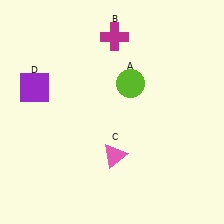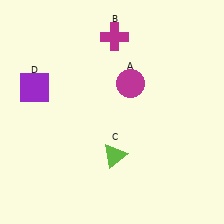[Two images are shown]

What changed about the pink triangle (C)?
In Image 1, C is pink. In Image 2, it changed to lime.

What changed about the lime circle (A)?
In Image 1, A is lime. In Image 2, it changed to magenta.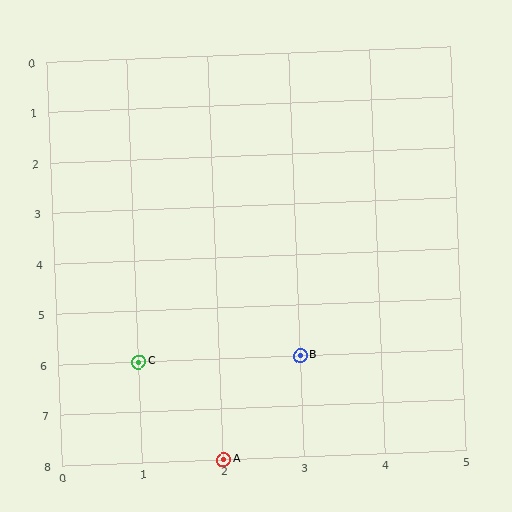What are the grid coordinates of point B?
Point B is at grid coordinates (3, 6).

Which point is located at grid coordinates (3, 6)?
Point B is at (3, 6).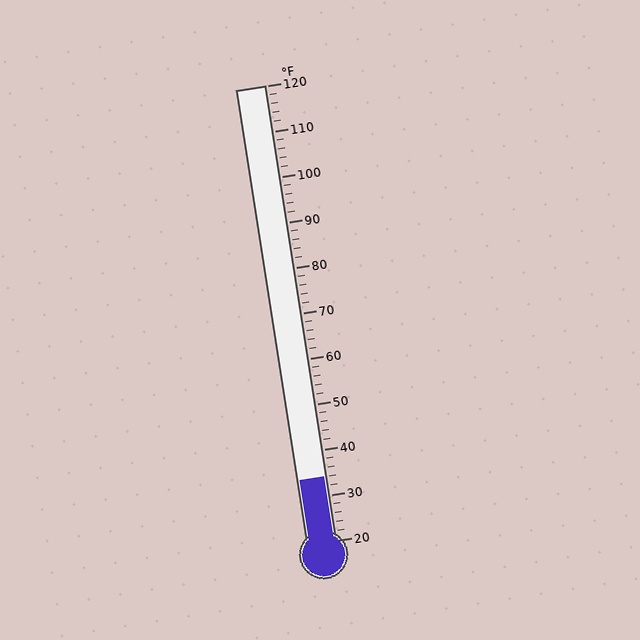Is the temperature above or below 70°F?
The temperature is below 70°F.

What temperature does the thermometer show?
The thermometer shows approximately 34°F.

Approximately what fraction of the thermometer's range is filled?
The thermometer is filled to approximately 15% of its range.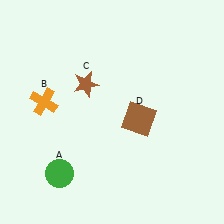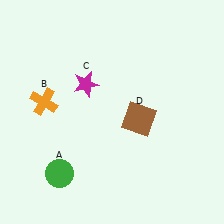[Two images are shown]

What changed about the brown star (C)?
In Image 1, C is brown. In Image 2, it changed to magenta.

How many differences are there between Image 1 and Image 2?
There is 1 difference between the two images.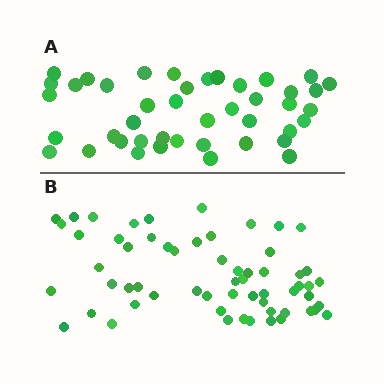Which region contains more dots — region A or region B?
Region B (the bottom region) has more dots.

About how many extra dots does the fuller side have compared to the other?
Region B has approximately 15 more dots than region A.